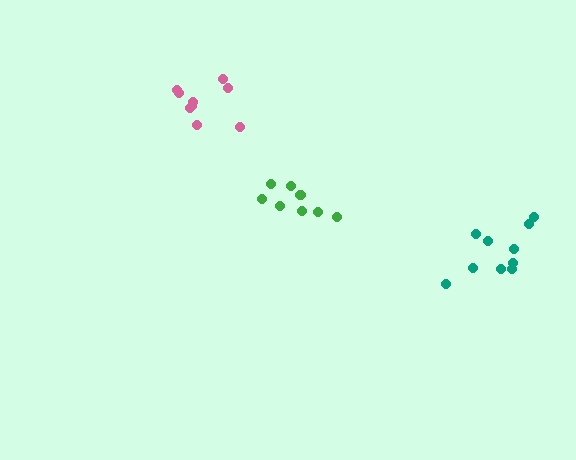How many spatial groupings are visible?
There are 3 spatial groupings.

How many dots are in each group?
Group 1: 10 dots, Group 2: 8 dots, Group 3: 9 dots (27 total).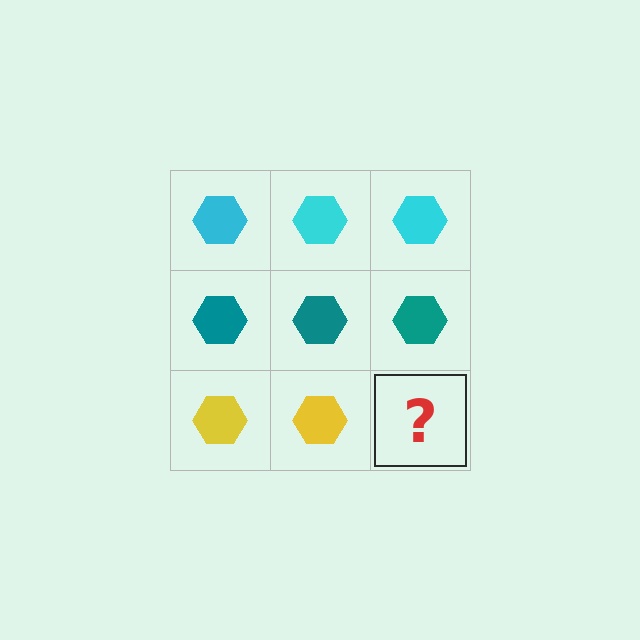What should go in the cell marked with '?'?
The missing cell should contain a yellow hexagon.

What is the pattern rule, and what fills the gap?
The rule is that each row has a consistent color. The gap should be filled with a yellow hexagon.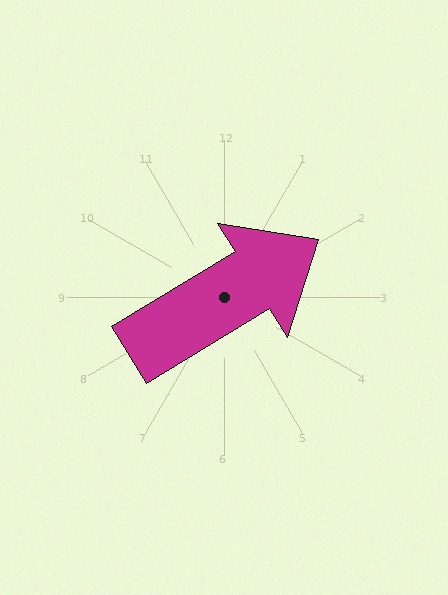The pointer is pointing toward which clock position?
Roughly 2 o'clock.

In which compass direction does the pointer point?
Northeast.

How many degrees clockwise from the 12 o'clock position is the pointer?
Approximately 59 degrees.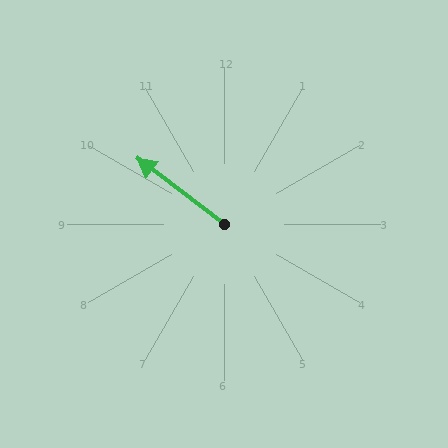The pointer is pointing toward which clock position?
Roughly 10 o'clock.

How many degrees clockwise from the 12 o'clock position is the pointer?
Approximately 307 degrees.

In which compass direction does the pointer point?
Northwest.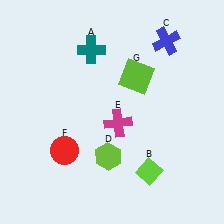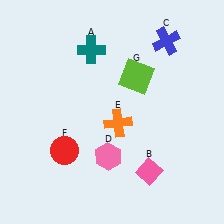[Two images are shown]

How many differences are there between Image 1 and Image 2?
There are 3 differences between the two images.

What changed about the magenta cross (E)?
In Image 1, E is magenta. In Image 2, it changed to orange.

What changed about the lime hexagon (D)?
In Image 1, D is lime. In Image 2, it changed to pink.